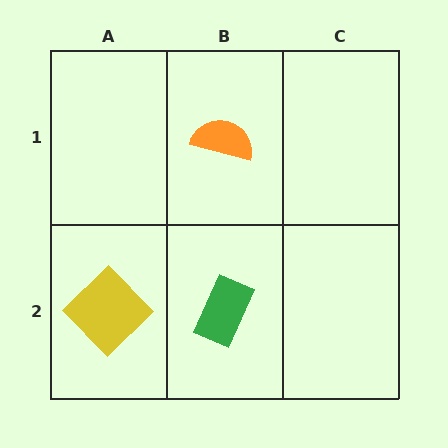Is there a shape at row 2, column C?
No, that cell is empty.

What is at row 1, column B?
An orange semicircle.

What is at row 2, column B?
A green rectangle.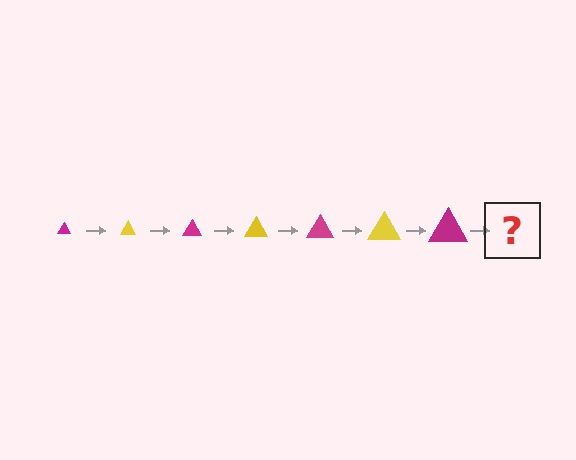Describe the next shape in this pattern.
It should be a yellow triangle, larger than the previous one.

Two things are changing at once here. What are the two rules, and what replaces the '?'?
The two rules are that the triangle grows larger each step and the color cycles through magenta and yellow. The '?' should be a yellow triangle, larger than the previous one.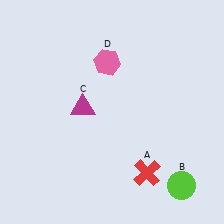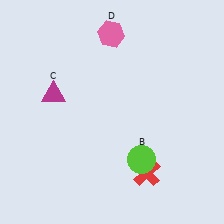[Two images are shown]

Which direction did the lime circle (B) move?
The lime circle (B) moved left.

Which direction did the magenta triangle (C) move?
The magenta triangle (C) moved left.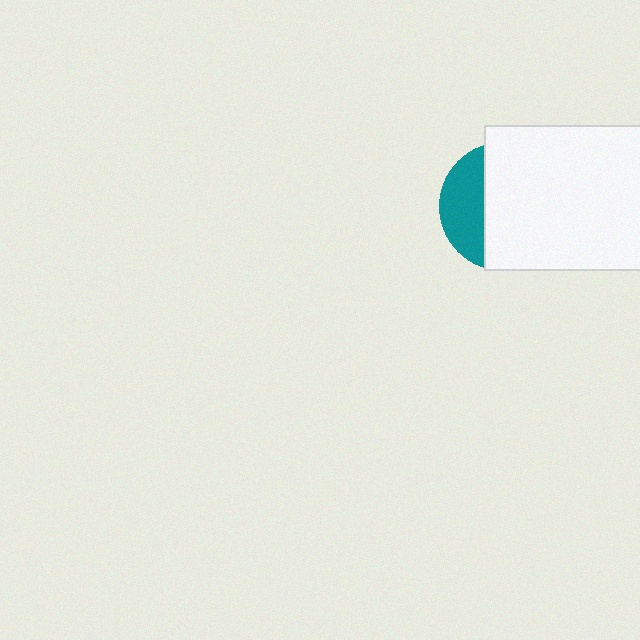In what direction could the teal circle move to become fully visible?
The teal circle could move left. That would shift it out from behind the white rectangle entirely.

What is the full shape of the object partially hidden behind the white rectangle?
The partially hidden object is a teal circle.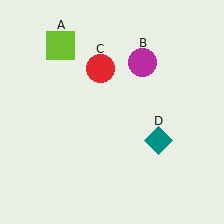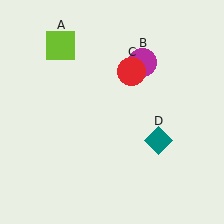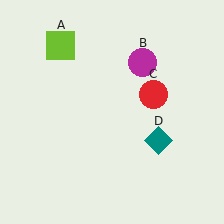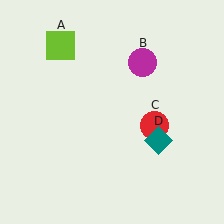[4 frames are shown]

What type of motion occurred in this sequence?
The red circle (object C) rotated clockwise around the center of the scene.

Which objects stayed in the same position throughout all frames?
Lime square (object A) and magenta circle (object B) and teal diamond (object D) remained stationary.